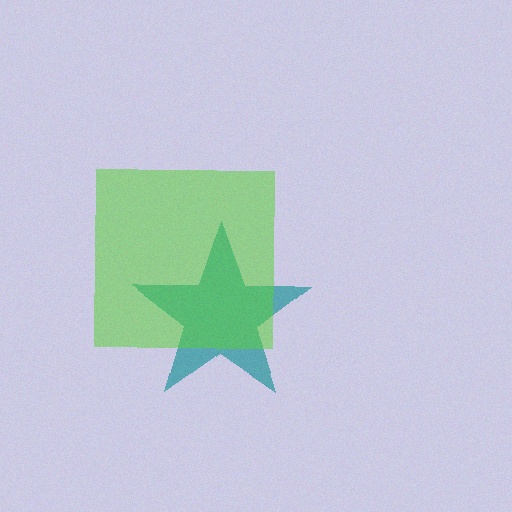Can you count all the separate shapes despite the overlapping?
Yes, there are 2 separate shapes.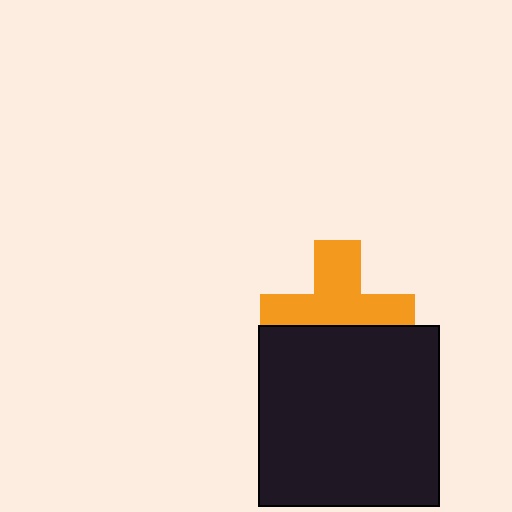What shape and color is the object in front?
The object in front is a black square.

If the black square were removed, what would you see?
You would see the complete orange cross.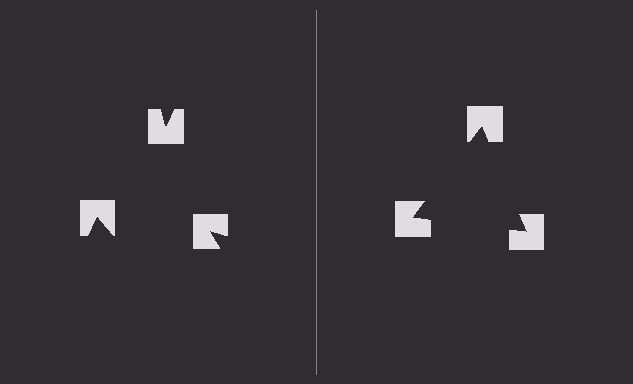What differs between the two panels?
The notched squares are positioned identically on both sides; only the wedge orientations differ. On the right they align to a triangle; on the left they are misaligned.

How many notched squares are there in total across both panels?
6 — 3 on each side.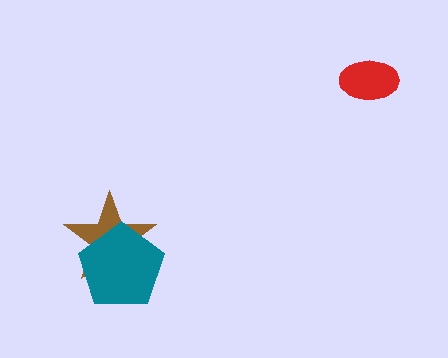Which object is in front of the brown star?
The teal pentagon is in front of the brown star.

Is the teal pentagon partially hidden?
No, no other shape covers it.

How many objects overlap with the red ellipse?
0 objects overlap with the red ellipse.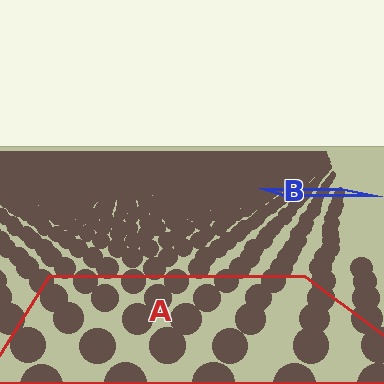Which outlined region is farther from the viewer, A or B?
Region B is farther from the viewer — the texture elements inside it appear smaller and more densely packed.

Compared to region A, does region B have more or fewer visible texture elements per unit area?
Region B has more texture elements per unit area — they are packed more densely because it is farther away.